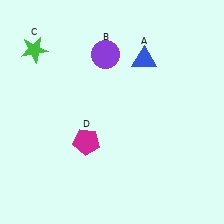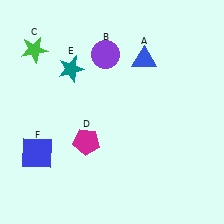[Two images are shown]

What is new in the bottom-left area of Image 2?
A blue square (F) was added in the bottom-left area of Image 2.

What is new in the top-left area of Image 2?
A teal star (E) was added in the top-left area of Image 2.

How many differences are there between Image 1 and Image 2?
There are 2 differences between the two images.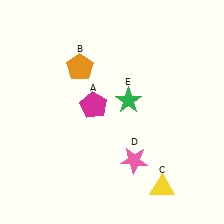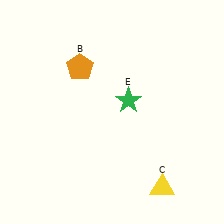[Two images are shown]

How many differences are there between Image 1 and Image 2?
There are 2 differences between the two images.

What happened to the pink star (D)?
The pink star (D) was removed in Image 2. It was in the bottom-right area of Image 1.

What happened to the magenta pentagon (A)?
The magenta pentagon (A) was removed in Image 2. It was in the top-left area of Image 1.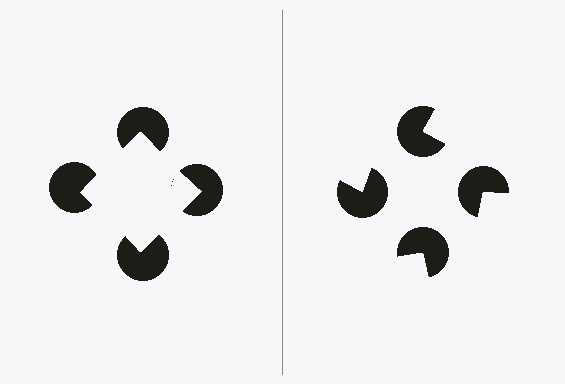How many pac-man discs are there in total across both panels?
8 — 4 on each side.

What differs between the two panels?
The pac-man discs are positioned identically on both sides; only the wedge orientations differ. On the left they align to a square; on the right they are misaligned.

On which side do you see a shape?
An illusory square appears on the left side. On the right side the wedge cuts are rotated, so no coherent shape forms.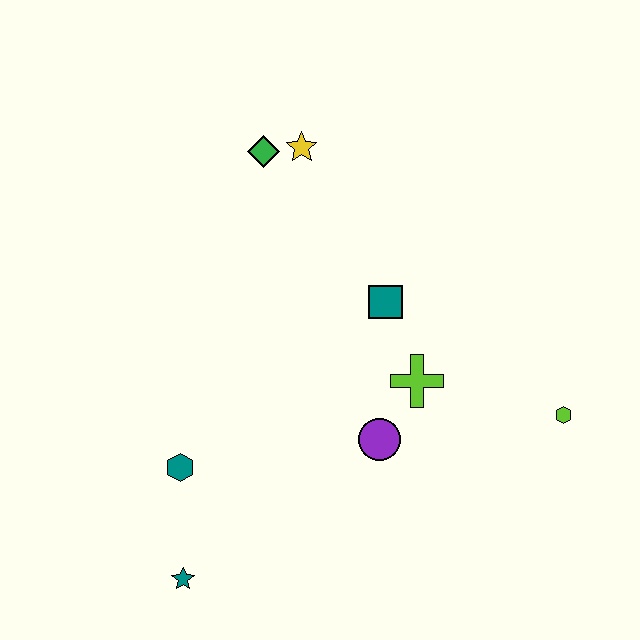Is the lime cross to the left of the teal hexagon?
No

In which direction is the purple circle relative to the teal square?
The purple circle is below the teal square.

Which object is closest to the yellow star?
The green diamond is closest to the yellow star.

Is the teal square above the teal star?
Yes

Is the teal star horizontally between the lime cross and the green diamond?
No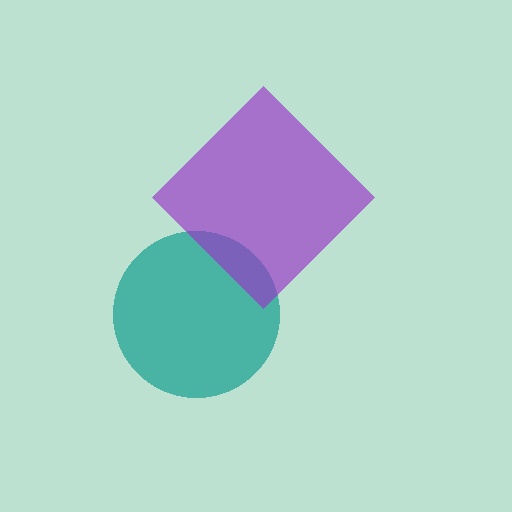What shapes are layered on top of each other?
The layered shapes are: a teal circle, a purple diamond.